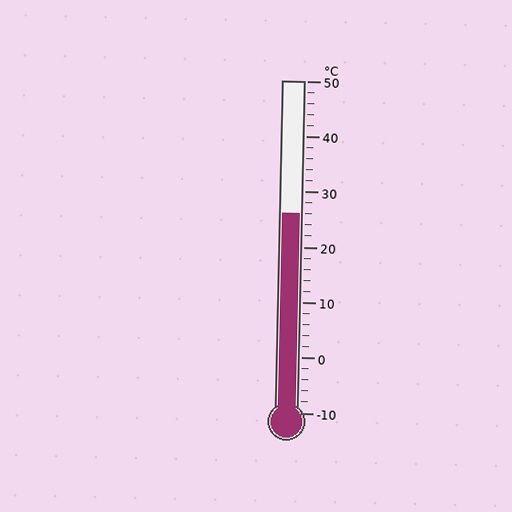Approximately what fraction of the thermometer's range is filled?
The thermometer is filled to approximately 60% of its range.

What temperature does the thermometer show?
The thermometer shows approximately 26°C.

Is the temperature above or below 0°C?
The temperature is above 0°C.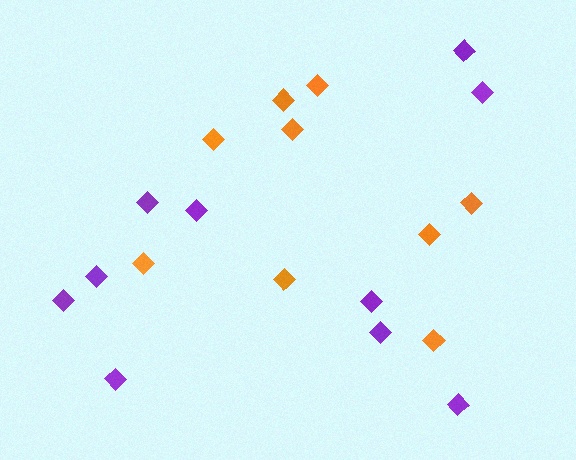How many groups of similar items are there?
There are 2 groups: one group of purple diamonds (10) and one group of orange diamonds (9).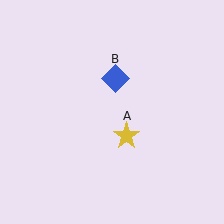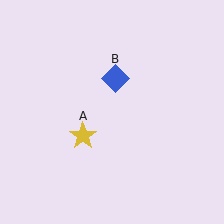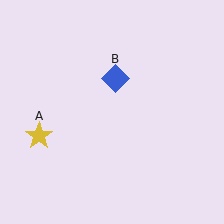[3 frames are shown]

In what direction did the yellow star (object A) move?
The yellow star (object A) moved left.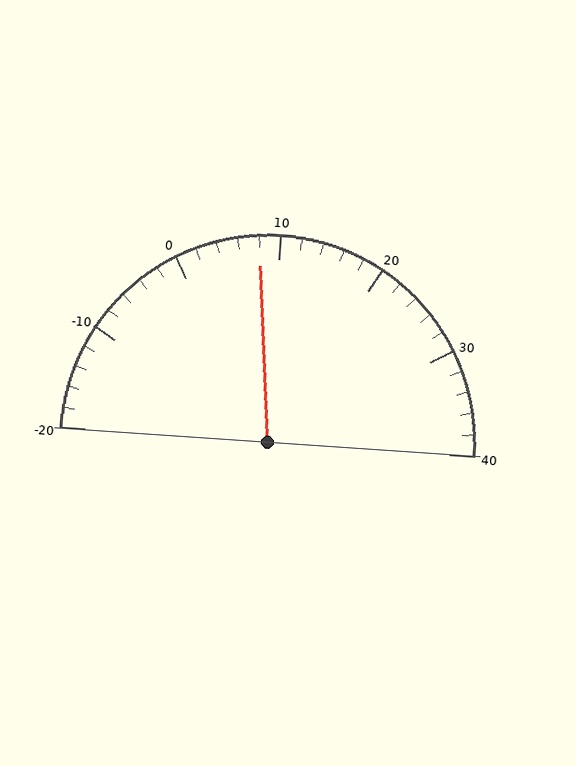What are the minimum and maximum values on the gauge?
The gauge ranges from -20 to 40.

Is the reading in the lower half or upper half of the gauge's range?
The reading is in the lower half of the range (-20 to 40).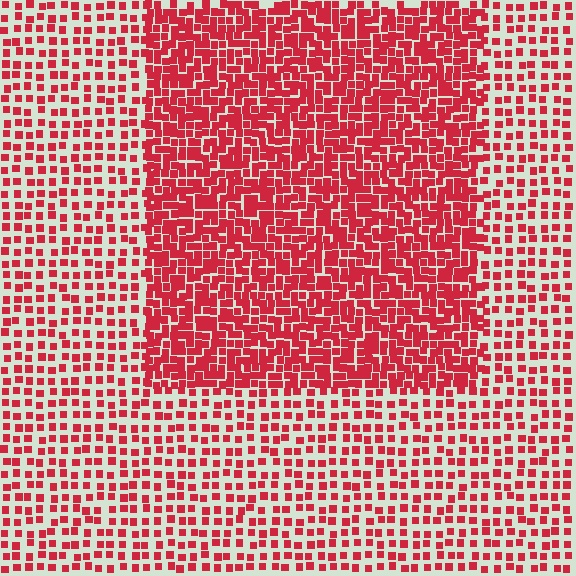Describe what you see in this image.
The image contains small red elements arranged at two different densities. A rectangle-shaped region is visible where the elements are more densely packed than the surrounding area.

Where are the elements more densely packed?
The elements are more densely packed inside the rectangle boundary.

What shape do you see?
I see a rectangle.